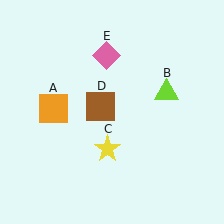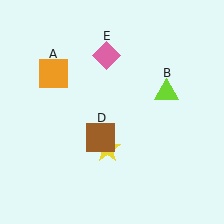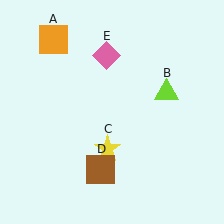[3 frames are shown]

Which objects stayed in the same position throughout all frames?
Lime triangle (object B) and yellow star (object C) and pink diamond (object E) remained stationary.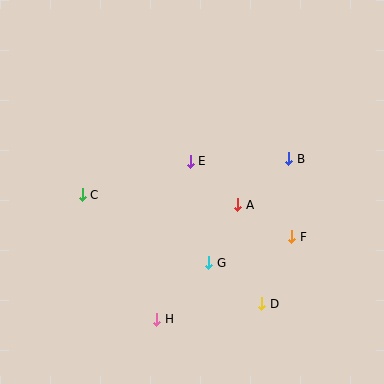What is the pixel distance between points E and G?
The distance between E and G is 103 pixels.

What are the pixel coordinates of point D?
Point D is at (262, 304).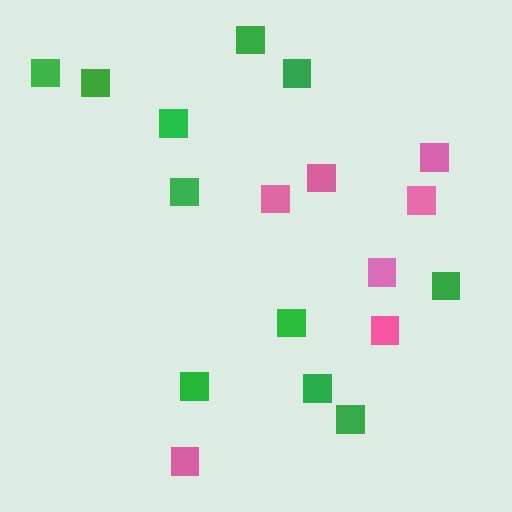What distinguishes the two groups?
There are 2 groups: one group of pink squares (7) and one group of green squares (11).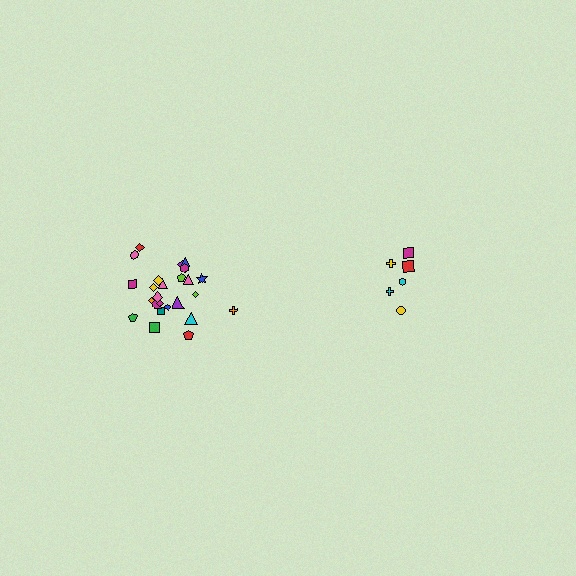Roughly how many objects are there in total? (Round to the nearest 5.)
Roughly 30 objects in total.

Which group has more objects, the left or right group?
The left group.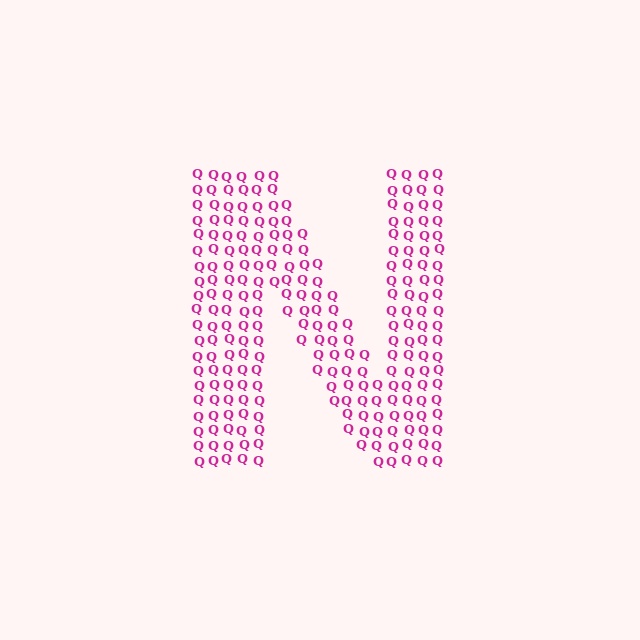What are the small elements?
The small elements are letter Q's.